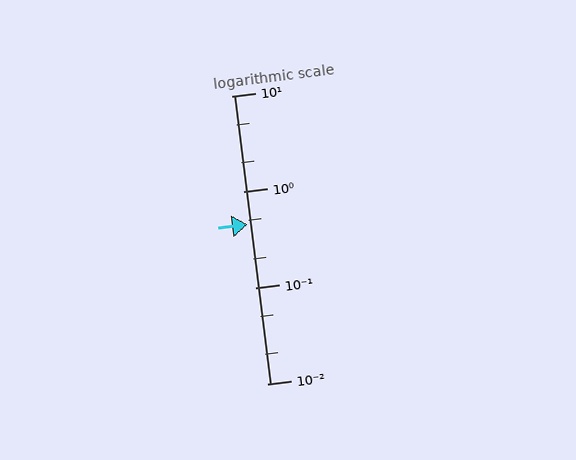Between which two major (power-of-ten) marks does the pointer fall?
The pointer is between 0.1 and 1.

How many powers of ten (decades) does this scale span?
The scale spans 3 decades, from 0.01 to 10.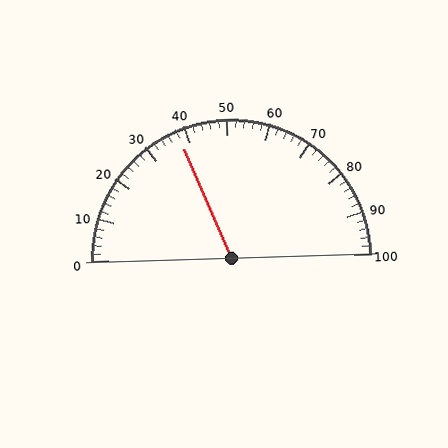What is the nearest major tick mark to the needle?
The nearest major tick mark is 40.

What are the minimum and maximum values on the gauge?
The gauge ranges from 0 to 100.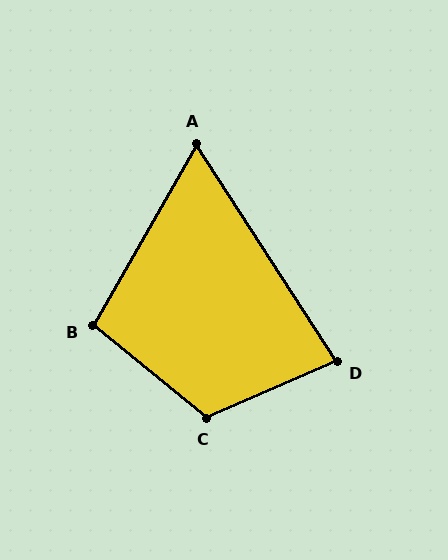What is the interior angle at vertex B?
Approximately 99 degrees (obtuse).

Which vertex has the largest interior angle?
C, at approximately 117 degrees.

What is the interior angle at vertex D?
Approximately 81 degrees (acute).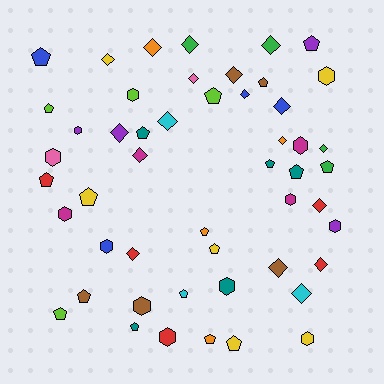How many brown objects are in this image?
There are 5 brown objects.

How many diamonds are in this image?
There are 18 diamonds.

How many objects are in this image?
There are 50 objects.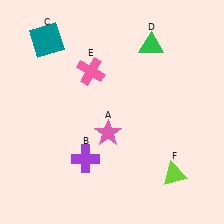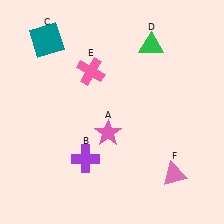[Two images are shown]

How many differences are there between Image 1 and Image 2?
There is 1 difference between the two images.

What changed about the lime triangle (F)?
In Image 1, F is lime. In Image 2, it changed to pink.